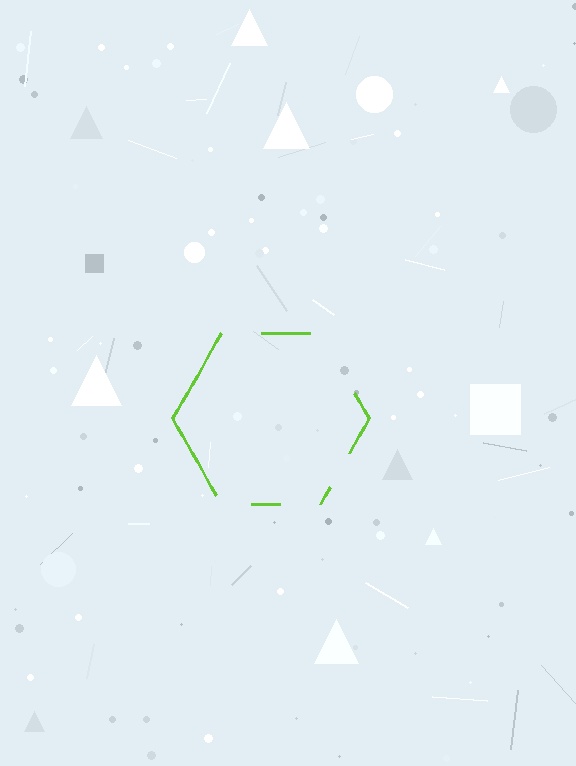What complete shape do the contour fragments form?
The contour fragments form a hexagon.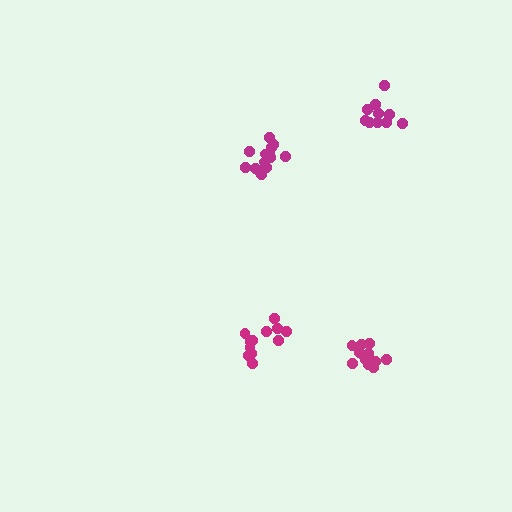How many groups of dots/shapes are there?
There are 4 groups.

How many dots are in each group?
Group 1: 15 dots, Group 2: 13 dots, Group 3: 12 dots, Group 4: 10 dots (50 total).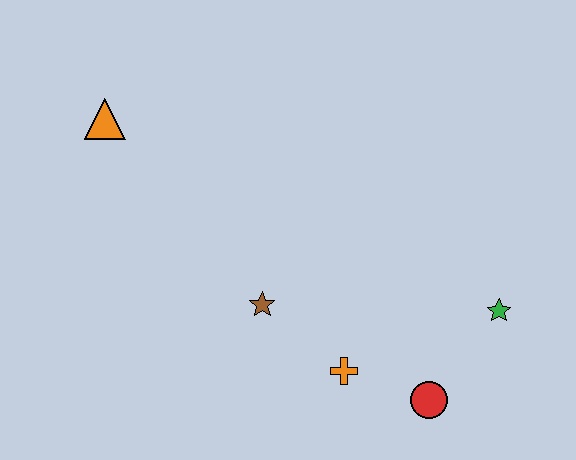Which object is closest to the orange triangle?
The brown star is closest to the orange triangle.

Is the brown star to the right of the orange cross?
No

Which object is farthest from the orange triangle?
The green star is farthest from the orange triangle.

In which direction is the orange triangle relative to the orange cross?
The orange triangle is above the orange cross.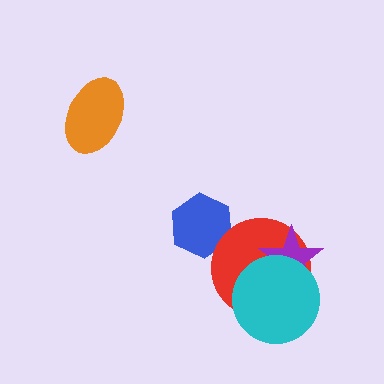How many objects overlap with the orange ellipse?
0 objects overlap with the orange ellipse.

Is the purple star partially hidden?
Yes, it is partially covered by another shape.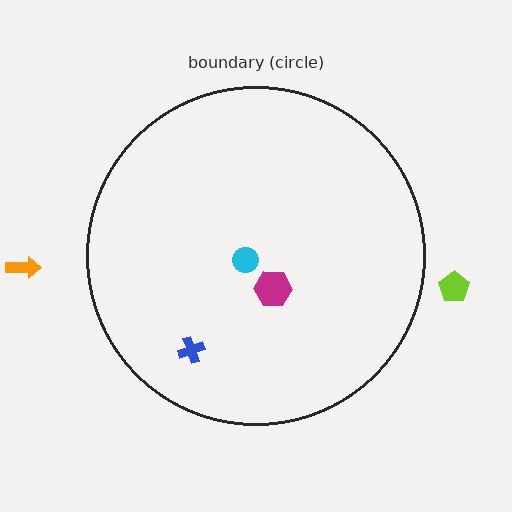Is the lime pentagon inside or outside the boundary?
Outside.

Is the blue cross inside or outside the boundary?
Inside.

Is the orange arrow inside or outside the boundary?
Outside.